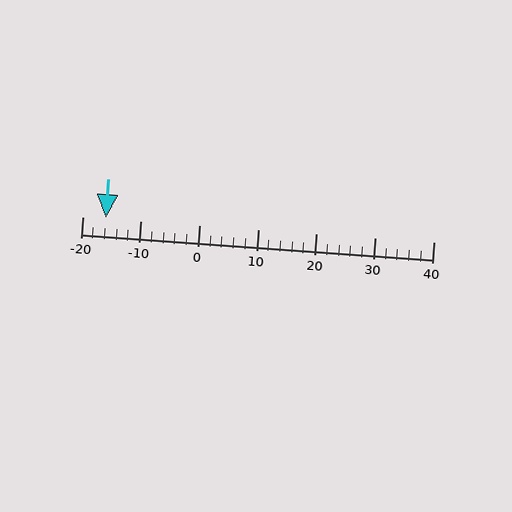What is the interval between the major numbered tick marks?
The major tick marks are spaced 10 units apart.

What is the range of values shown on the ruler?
The ruler shows values from -20 to 40.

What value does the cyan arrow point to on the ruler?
The cyan arrow points to approximately -16.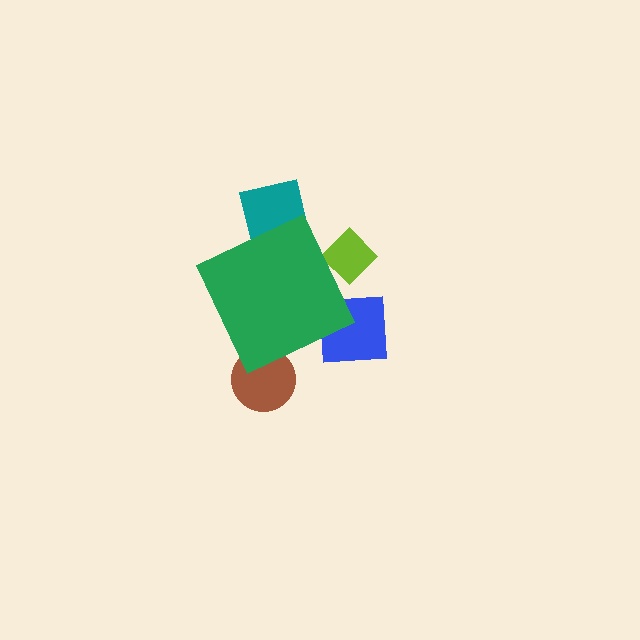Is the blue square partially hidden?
Yes, the blue square is partially hidden behind the green diamond.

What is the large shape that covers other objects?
A green diamond.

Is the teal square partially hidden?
Yes, the teal square is partially hidden behind the green diamond.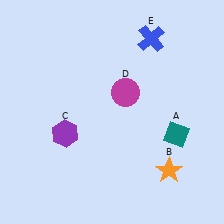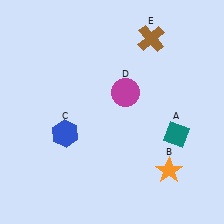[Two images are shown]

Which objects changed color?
C changed from purple to blue. E changed from blue to brown.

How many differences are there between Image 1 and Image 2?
There are 2 differences between the two images.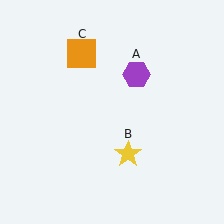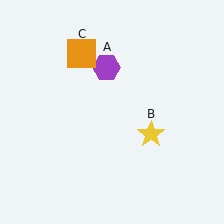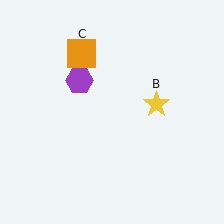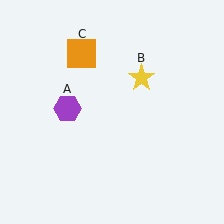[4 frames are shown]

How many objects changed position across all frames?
2 objects changed position: purple hexagon (object A), yellow star (object B).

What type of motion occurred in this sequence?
The purple hexagon (object A), yellow star (object B) rotated counterclockwise around the center of the scene.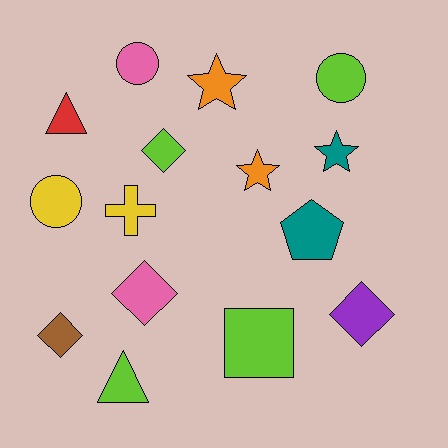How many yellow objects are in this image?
There are 2 yellow objects.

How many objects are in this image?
There are 15 objects.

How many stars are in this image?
There are 3 stars.